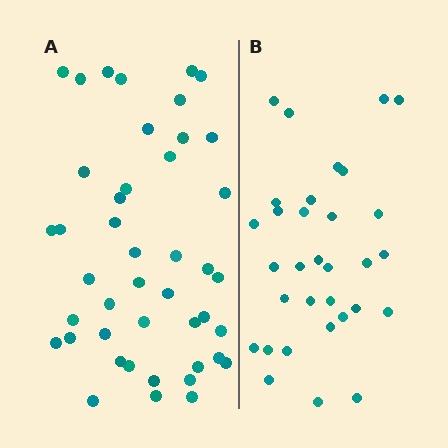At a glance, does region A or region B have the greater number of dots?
Region A (the left region) has more dots.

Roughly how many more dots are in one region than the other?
Region A has roughly 12 or so more dots than region B.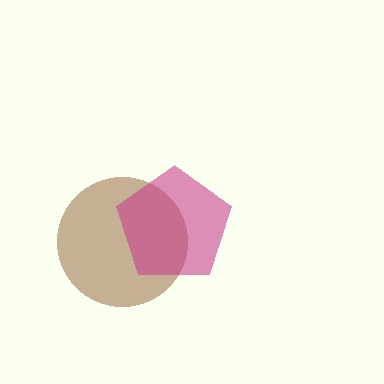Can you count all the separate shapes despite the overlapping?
Yes, there are 2 separate shapes.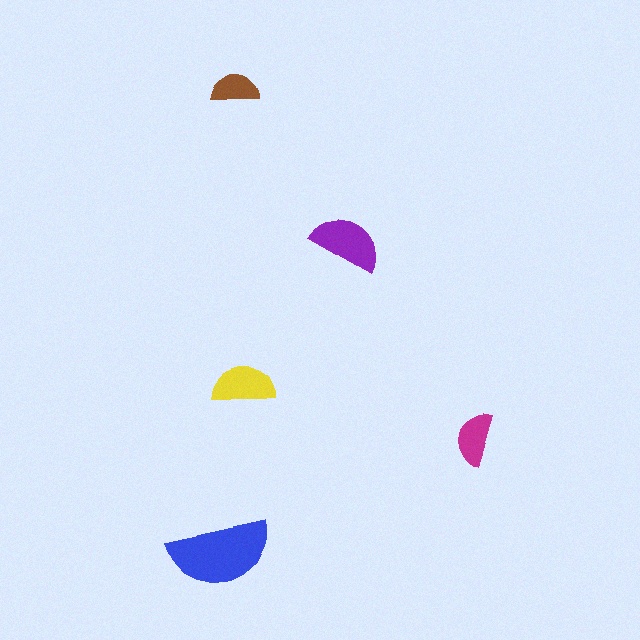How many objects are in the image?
There are 5 objects in the image.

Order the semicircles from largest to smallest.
the blue one, the purple one, the yellow one, the magenta one, the brown one.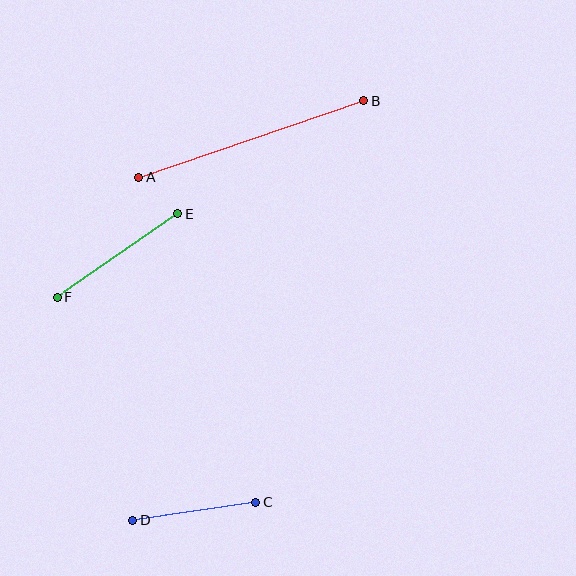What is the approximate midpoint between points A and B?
The midpoint is at approximately (251, 139) pixels.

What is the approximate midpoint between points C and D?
The midpoint is at approximately (194, 511) pixels.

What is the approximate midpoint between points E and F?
The midpoint is at approximately (117, 256) pixels.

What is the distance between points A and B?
The distance is approximately 238 pixels.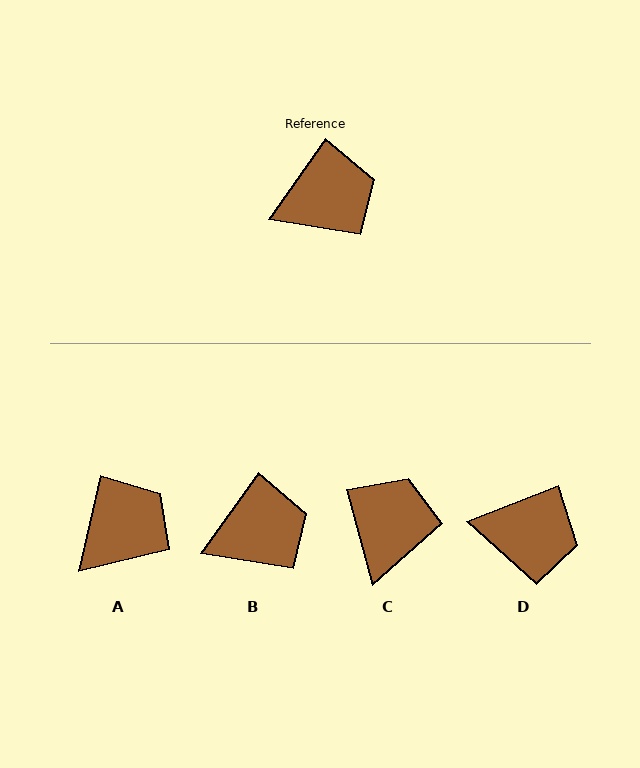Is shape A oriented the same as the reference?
No, it is off by about 23 degrees.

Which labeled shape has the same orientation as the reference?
B.